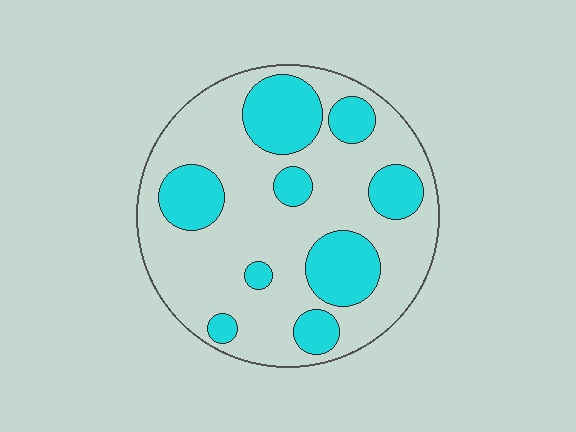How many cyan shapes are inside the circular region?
9.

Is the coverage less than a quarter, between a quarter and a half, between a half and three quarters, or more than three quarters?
Between a quarter and a half.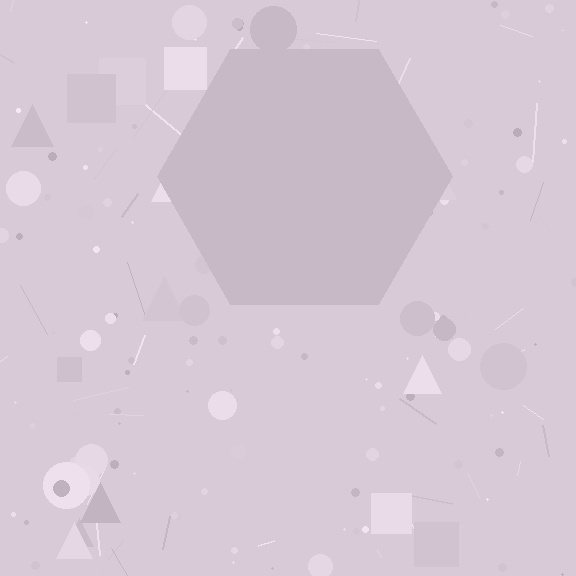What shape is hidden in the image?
A hexagon is hidden in the image.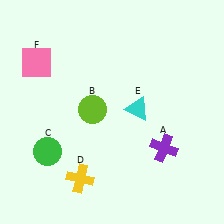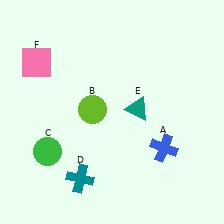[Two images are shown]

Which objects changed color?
A changed from purple to blue. D changed from yellow to teal. E changed from cyan to teal.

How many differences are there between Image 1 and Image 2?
There are 3 differences between the two images.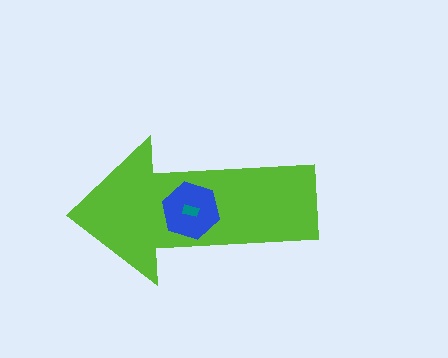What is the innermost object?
The teal rectangle.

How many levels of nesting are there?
3.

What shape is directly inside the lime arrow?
The blue hexagon.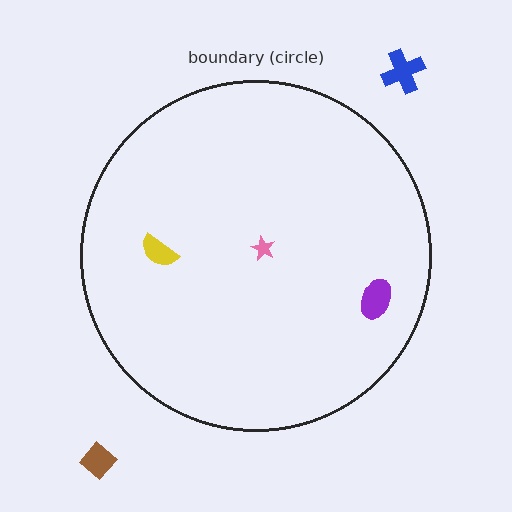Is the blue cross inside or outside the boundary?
Outside.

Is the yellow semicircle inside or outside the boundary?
Inside.